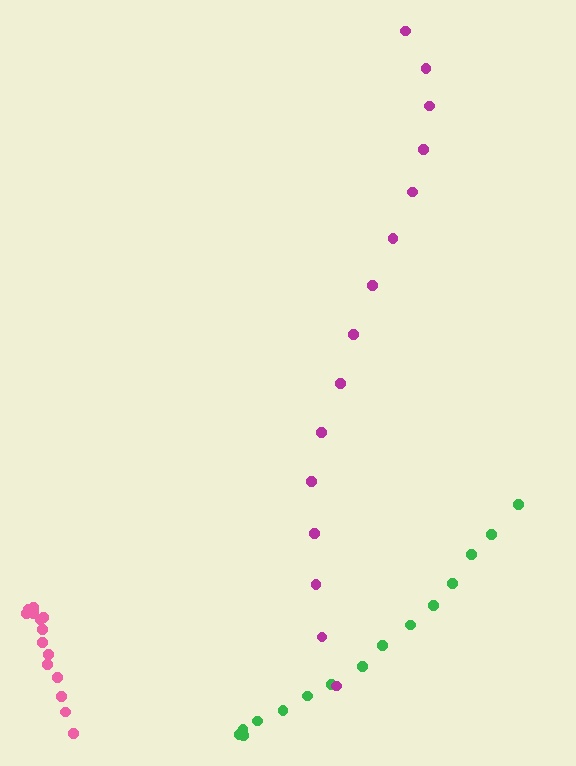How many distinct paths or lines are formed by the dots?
There are 3 distinct paths.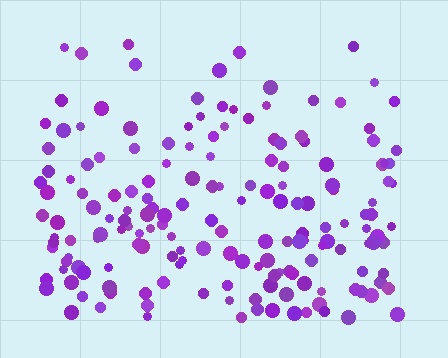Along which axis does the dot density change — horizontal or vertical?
Vertical.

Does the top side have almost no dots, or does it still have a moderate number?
Still a moderate number, just noticeably fewer than the bottom.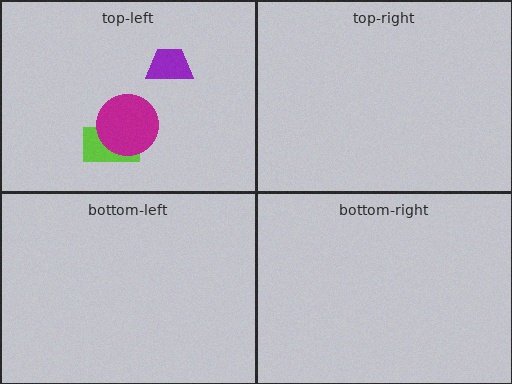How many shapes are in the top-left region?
3.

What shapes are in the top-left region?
The lime rectangle, the purple trapezoid, the magenta circle.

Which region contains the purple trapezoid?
The top-left region.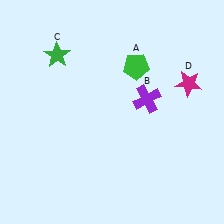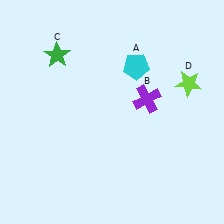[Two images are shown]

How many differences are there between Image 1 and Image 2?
There are 2 differences between the two images.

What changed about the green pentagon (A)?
In Image 1, A is green. In Image 2, it changed to cyan.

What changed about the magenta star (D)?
In Image 1, D is magenta. In Image 2, it changed to lime.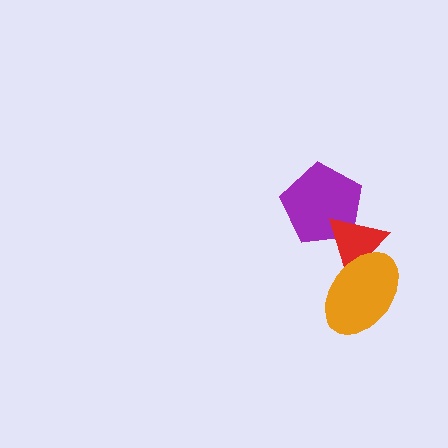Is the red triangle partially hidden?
Yes, it is partially covered by another shape.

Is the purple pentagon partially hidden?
Yes, it is partially covered by another shape.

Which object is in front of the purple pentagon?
The red triangle is in front of the purple pentagon.